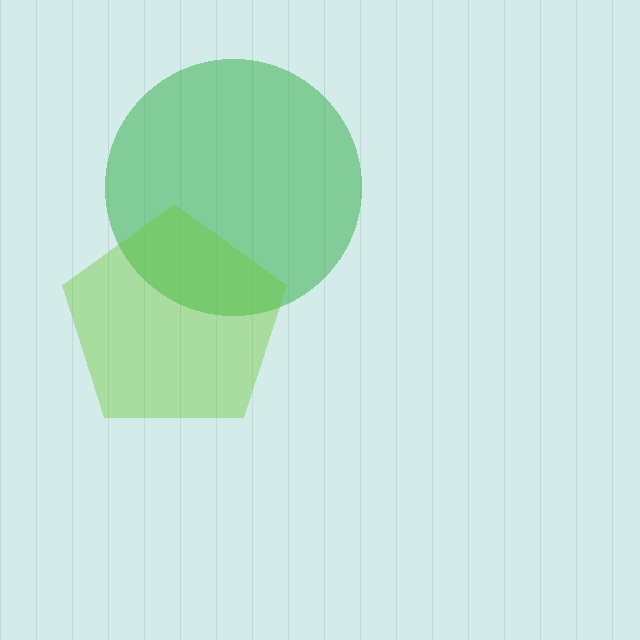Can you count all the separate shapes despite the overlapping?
Yes, there are 2 separate shapes.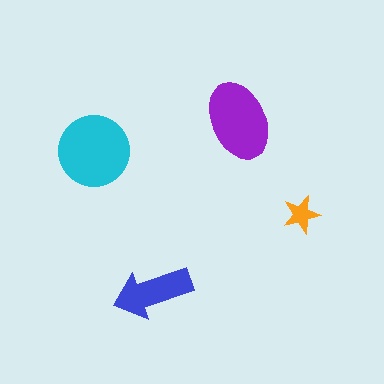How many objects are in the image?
There are 4 objects in the image.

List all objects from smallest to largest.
The orange star, the blue arrow, the purple ellipse, the cyan circle.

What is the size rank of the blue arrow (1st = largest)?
3rd.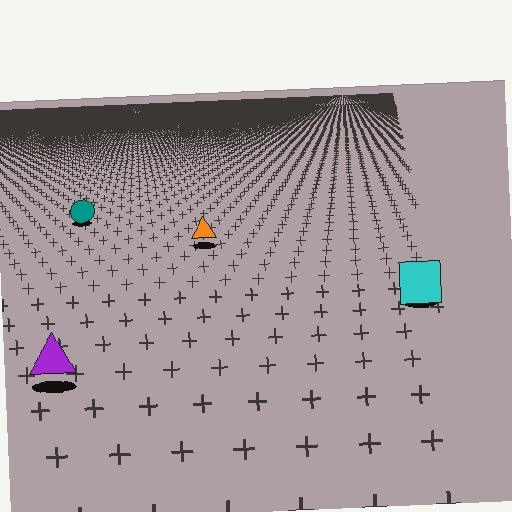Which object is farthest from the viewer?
The teal circle is farthest from the viewer. It appears smaller and the ground texture around it is denser.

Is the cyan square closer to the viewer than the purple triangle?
No. The purple triangle is closer — you can tell from the texture gradient: the ground texture is coarser near it.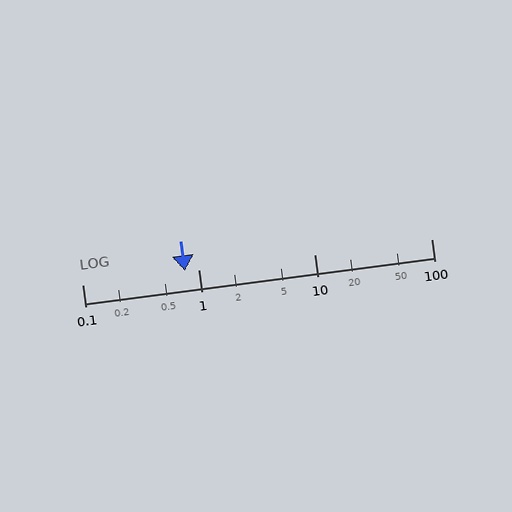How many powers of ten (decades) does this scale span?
The scale spans 3 decades, from 0.1 to 100.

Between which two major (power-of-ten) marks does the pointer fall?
The pointer is between 0.1 and 1.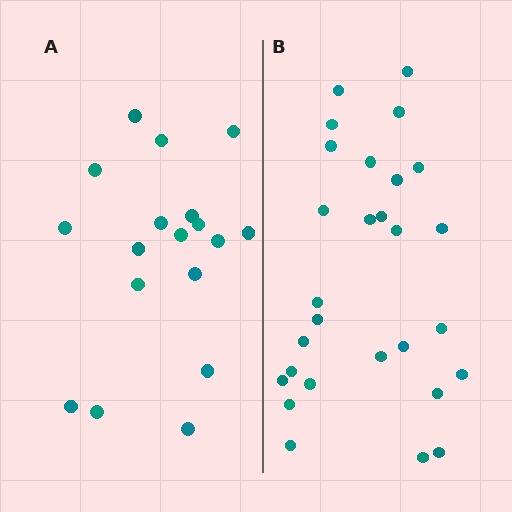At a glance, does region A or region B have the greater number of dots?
Region B (the right region) has more dots.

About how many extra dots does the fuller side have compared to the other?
Region B has roughly 10 or so more dots than region A.